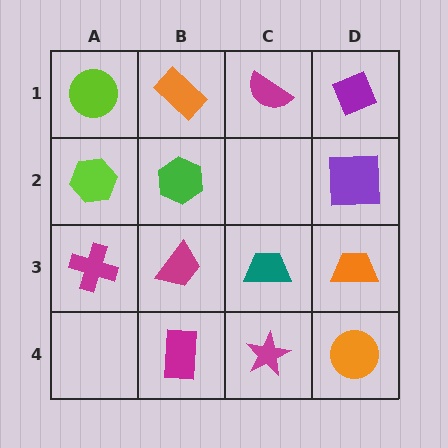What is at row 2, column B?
A green hexagon.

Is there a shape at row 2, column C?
No, that cell is empty.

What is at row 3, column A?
A magenta cross.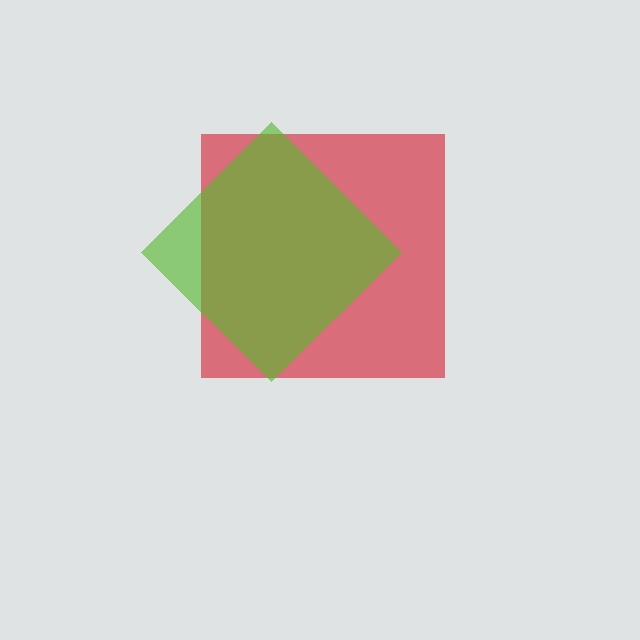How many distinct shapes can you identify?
There are 2 distinct shapes: a red square, a lime diamond.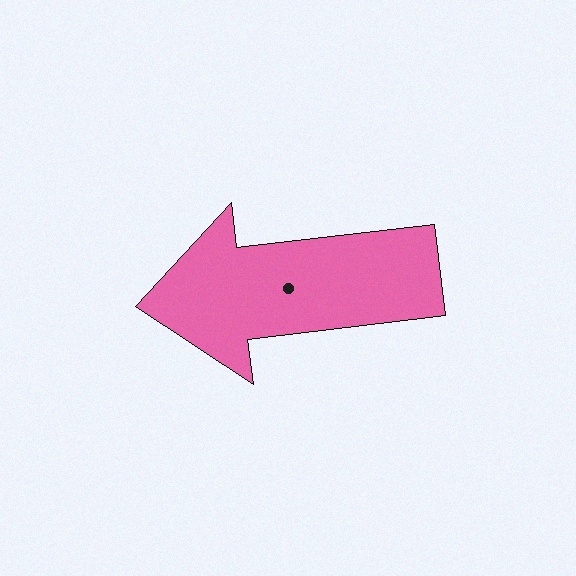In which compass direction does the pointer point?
West.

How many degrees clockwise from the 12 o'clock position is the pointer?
Approximately 263 degrees.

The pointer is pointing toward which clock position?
Roughly 9 o'clock.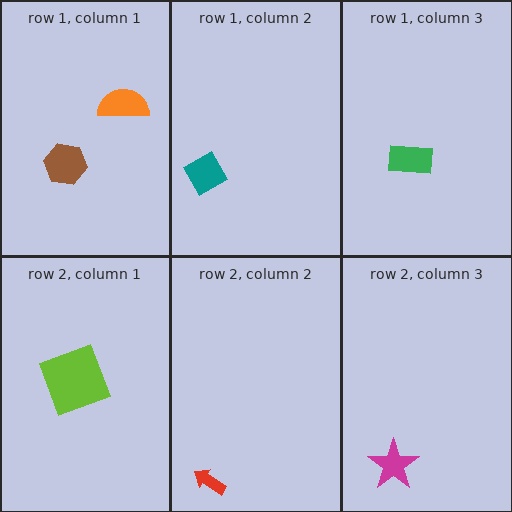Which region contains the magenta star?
The row 2, column 3 region.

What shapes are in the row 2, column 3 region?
The magenta star.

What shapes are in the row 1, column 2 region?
The teal diamond.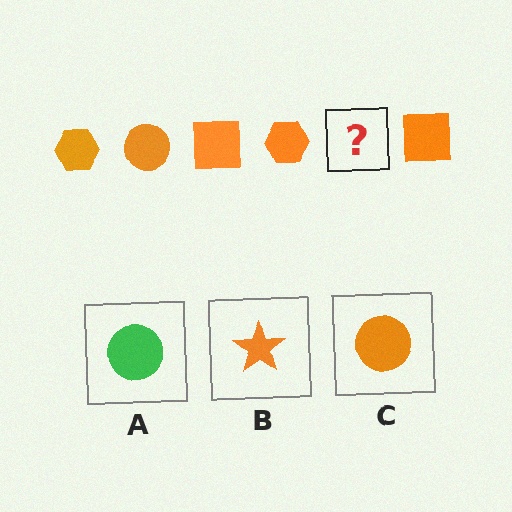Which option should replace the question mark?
Option C.